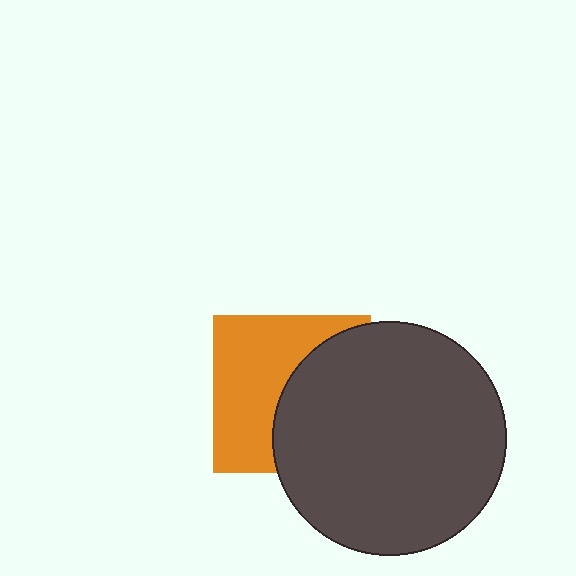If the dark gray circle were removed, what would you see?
You would see the complete orange square.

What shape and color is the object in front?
The object in front is a dark gray circle.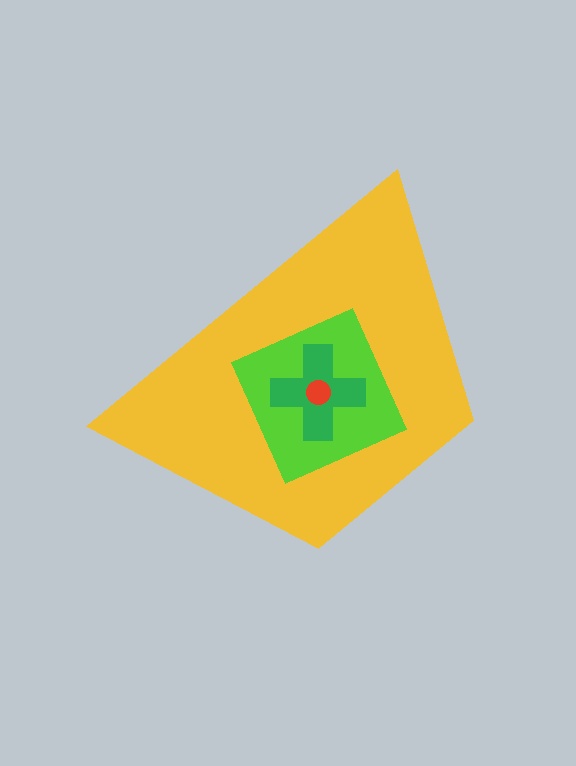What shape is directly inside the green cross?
The red circle.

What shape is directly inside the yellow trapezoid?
The lime diamond.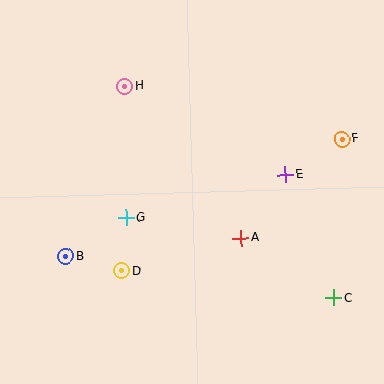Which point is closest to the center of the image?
Point A at (241, 238) is closest to the center.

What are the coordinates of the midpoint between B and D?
The midpoint between B and D is at (94, 264).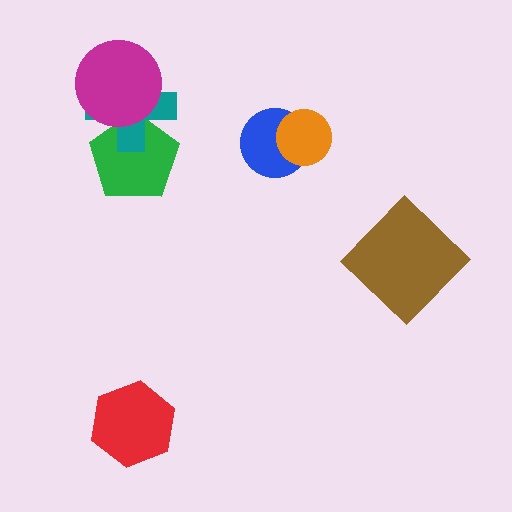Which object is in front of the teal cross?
The magenta circle is in front of the teal cross.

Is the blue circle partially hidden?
Yes, it is partially covered by another shape.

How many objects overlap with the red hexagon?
0 objects overlap with the red hexagon.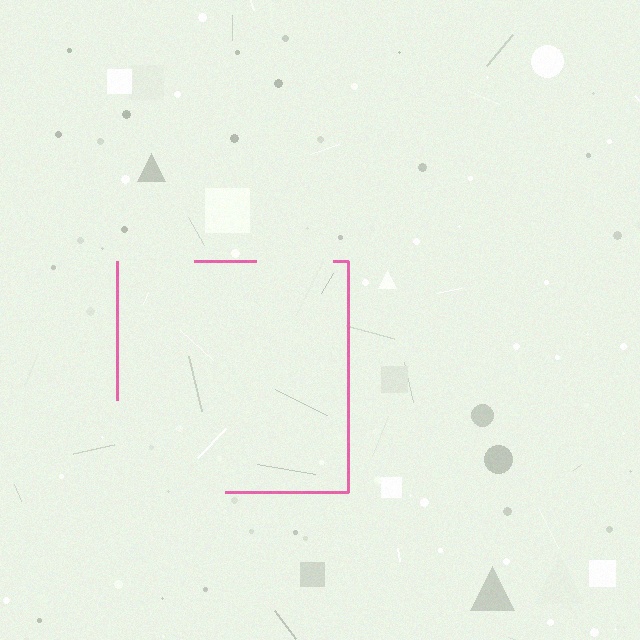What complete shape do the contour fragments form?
The contour fragments form a square.